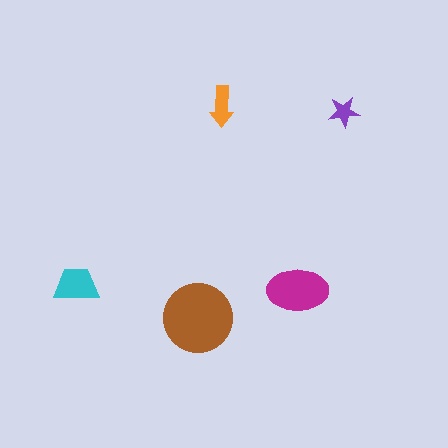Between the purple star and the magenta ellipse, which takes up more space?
The magenta ellipse.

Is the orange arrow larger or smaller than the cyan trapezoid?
Smaller.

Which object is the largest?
The brown circle.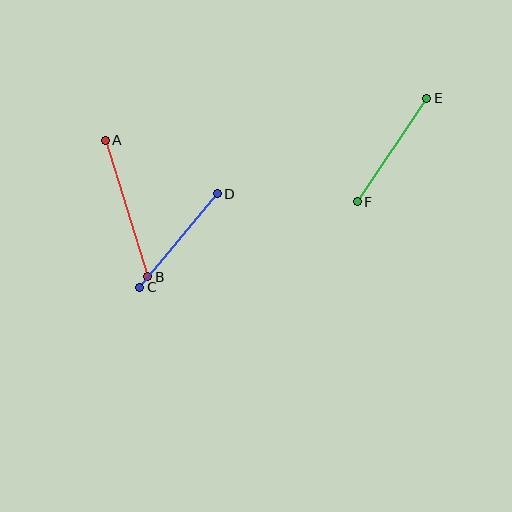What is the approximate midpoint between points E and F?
The midpoint is at approximately (392, 150) pixels.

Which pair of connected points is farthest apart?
Points A and B are farthest apart.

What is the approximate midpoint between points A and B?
The midpoint is at approximately (126, 209) pixels.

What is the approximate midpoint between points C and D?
The midpoint is at approximately (178, 240) pixels.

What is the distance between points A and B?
The distance is approximately 143 pixels.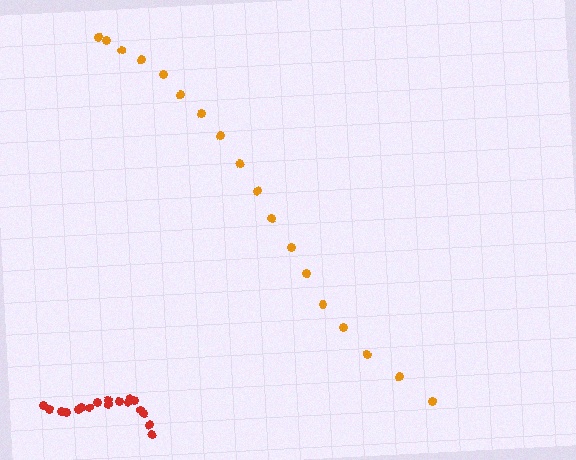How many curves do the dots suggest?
There are 2 distinct paths.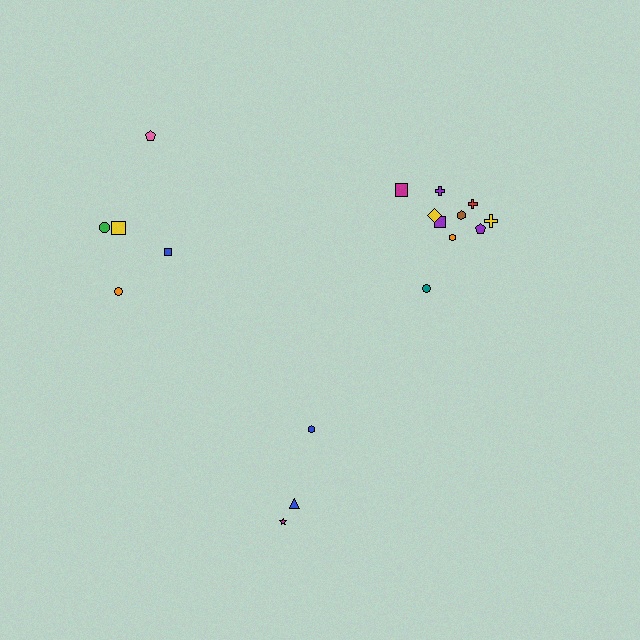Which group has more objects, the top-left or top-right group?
The top-right group.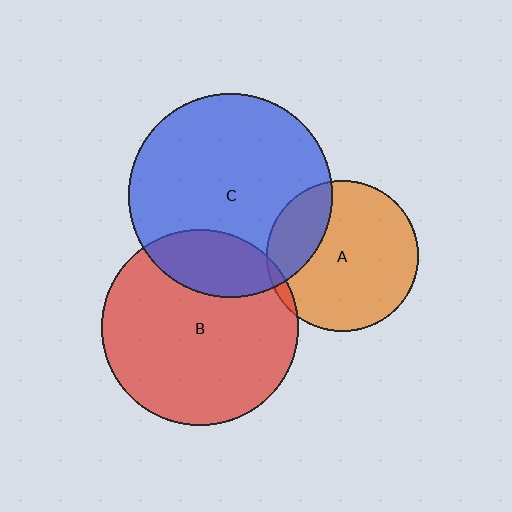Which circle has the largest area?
Circle C (blue).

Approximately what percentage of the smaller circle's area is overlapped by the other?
Approximately 25%.